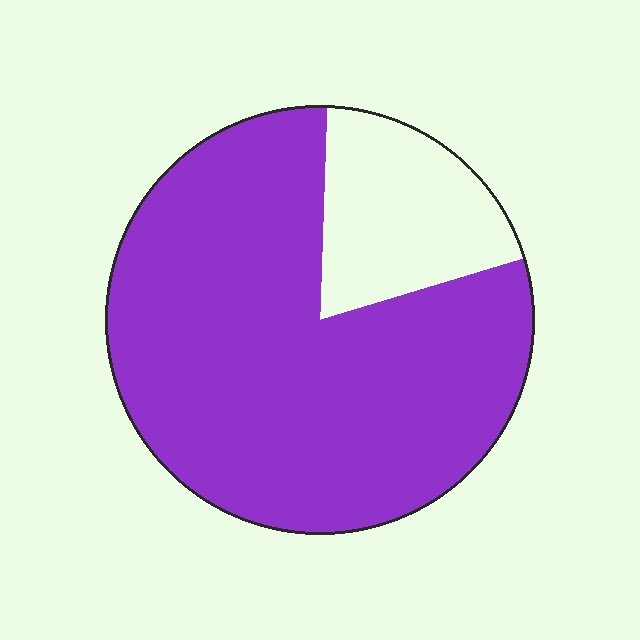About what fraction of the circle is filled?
About four fifths (4/5).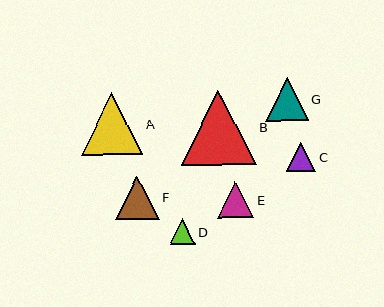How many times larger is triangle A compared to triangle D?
Triangle A is approximately 2.4 times the size of triangle D.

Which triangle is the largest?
Triangle B is the largest with a size of approximately 75 pixels.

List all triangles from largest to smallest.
From largest to smallest: B, A, F, G, E, C, D.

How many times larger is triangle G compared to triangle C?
Triangle G is approximately 1.5 times the size of triangle C.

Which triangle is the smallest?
Triangle D is the smallest with a size of approximately 25 pixels.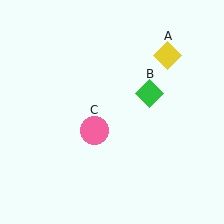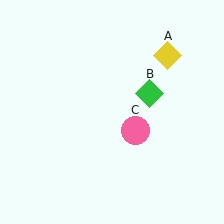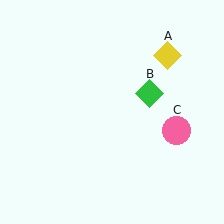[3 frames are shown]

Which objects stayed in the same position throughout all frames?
Yellow diamond (object A) and green diamond (object B) remained stationary.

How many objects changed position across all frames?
1 object changed position: pink circle (object C).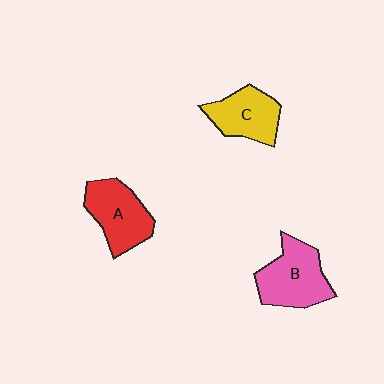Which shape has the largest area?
Shape B (pink).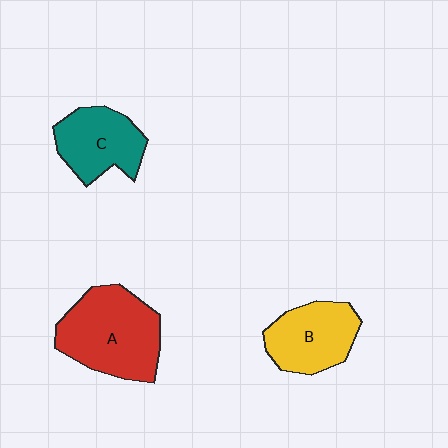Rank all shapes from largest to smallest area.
From largest to smallest: A (red), B (yellow), C (teal).